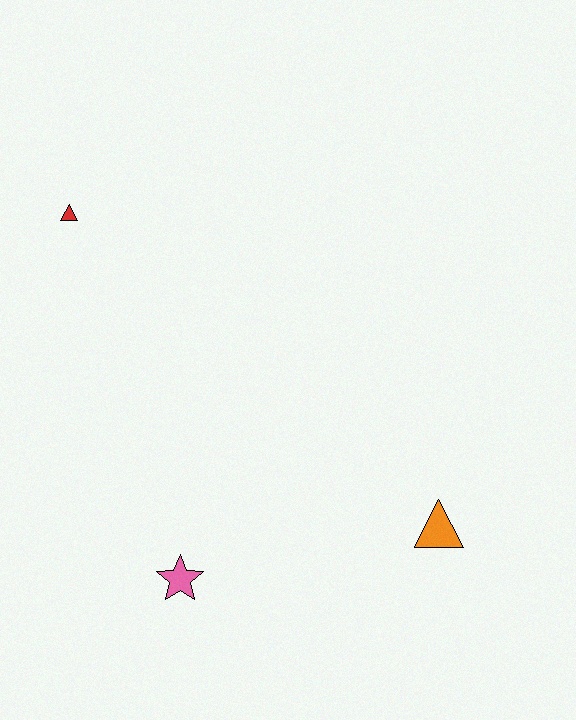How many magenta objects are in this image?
There are no magenta objects.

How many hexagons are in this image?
There are no hexagons.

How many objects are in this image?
There are 3 objects.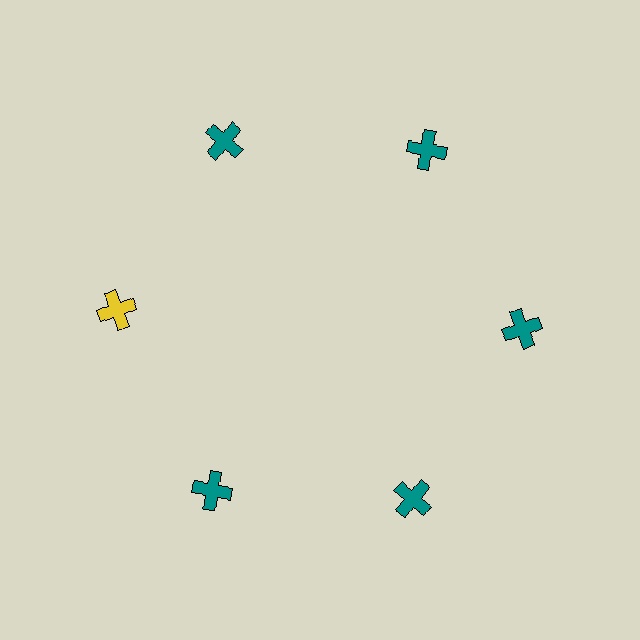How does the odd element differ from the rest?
It has a different color: yellow instead of teal.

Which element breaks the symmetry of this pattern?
The yellow cross at roughly the 9 o'clock position breaks the symmetry. All other shapes are teal crosses.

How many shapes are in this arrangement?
There are 6 shapes arranged in a ring pattern.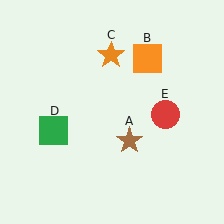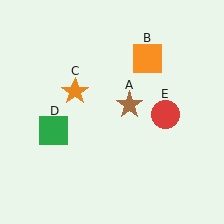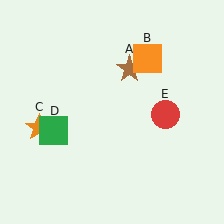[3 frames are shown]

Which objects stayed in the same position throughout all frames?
Orange square (object B) and green square (object D) and red circle (object E) remained stationary.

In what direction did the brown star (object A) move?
The brown star (object A) moved up.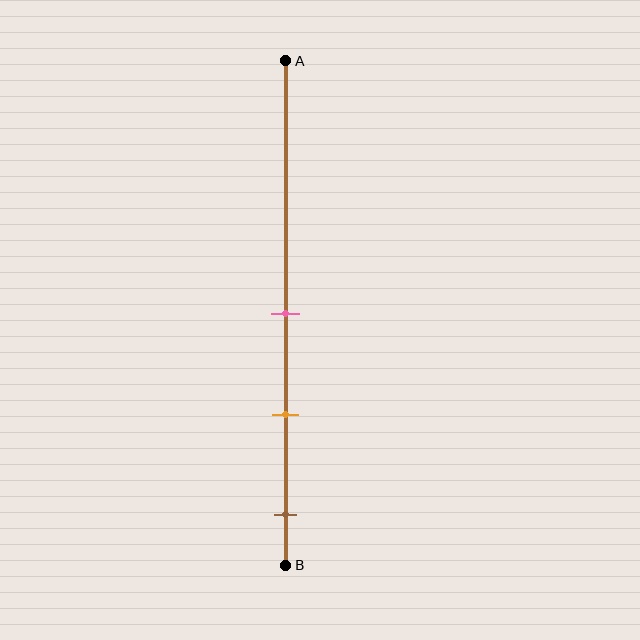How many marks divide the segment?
There are 3 marks dividing the segment.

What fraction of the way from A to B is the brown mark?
The brown mark is approximately 90% (0.9) of the way from A to B.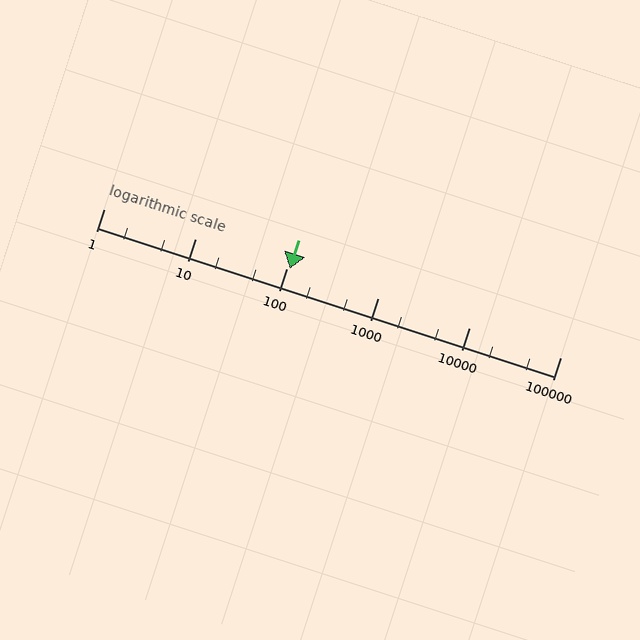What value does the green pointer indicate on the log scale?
The pointer indicates approximately 110.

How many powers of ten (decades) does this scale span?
The scale spans 5 decades, from 1 to 100000.